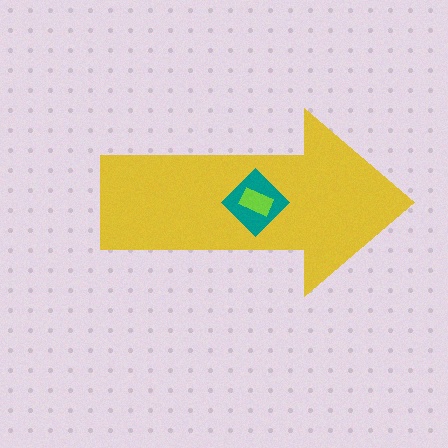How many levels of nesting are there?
3.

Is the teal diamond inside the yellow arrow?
Yes.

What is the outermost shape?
The yellow arrow.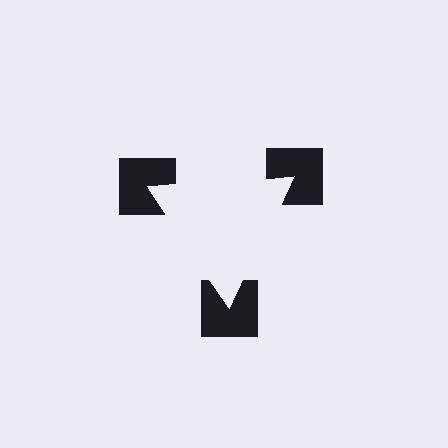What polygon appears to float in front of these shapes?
An illusory triangle — its edges are inferred from the aligned wedge cuts in the notched squares, not physically drawn.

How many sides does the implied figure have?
3 sides.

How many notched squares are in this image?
There are 3 — one at each vertex of the illusory triangle.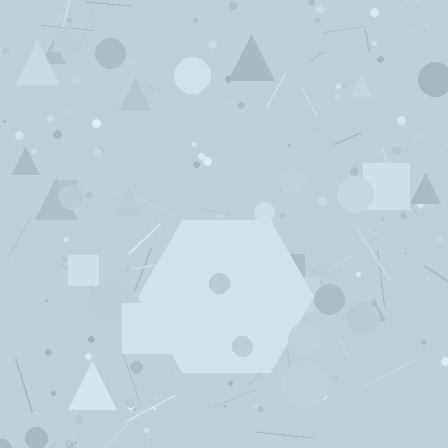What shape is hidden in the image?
A hexagon is hidden in the image.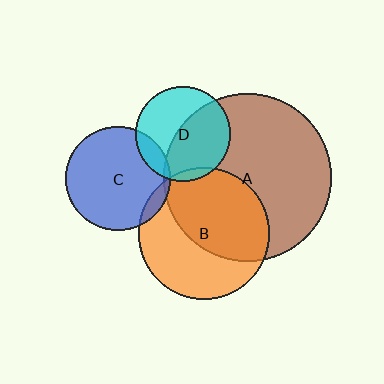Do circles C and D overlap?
Yes.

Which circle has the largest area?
Circle A (brown).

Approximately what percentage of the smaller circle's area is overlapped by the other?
Approximately 10%.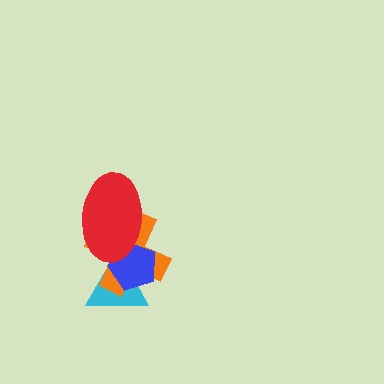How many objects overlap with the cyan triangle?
3 objects overlap with the cyan triangle.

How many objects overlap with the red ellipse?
3 objects overlap with the red ellipse.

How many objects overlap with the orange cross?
3 objects overlap with the orange cross.